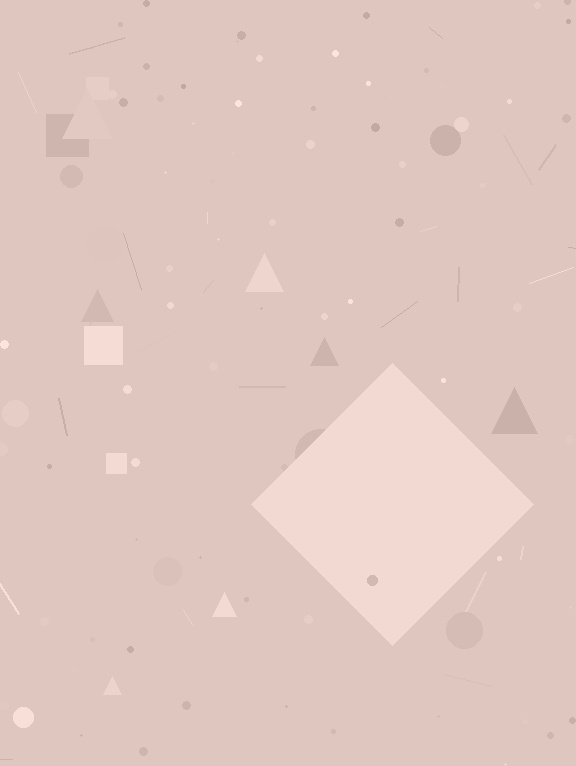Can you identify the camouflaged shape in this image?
The camouflaged shape is a diamond.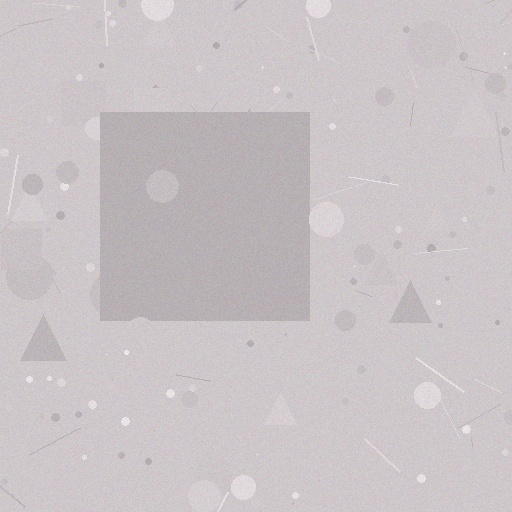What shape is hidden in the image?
A square is hidden in the image.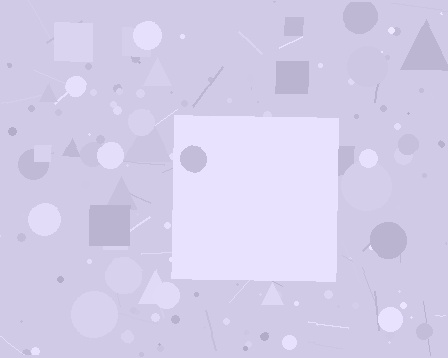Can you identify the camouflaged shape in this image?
The camouflaged shape is a square.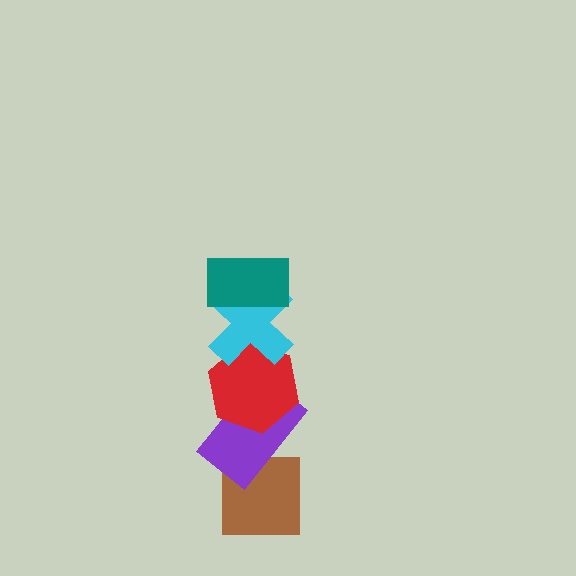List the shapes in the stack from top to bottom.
From top to bottom: the teal rectangle, the cyan cross, the red hexagon, the purple rectangle, the brown square.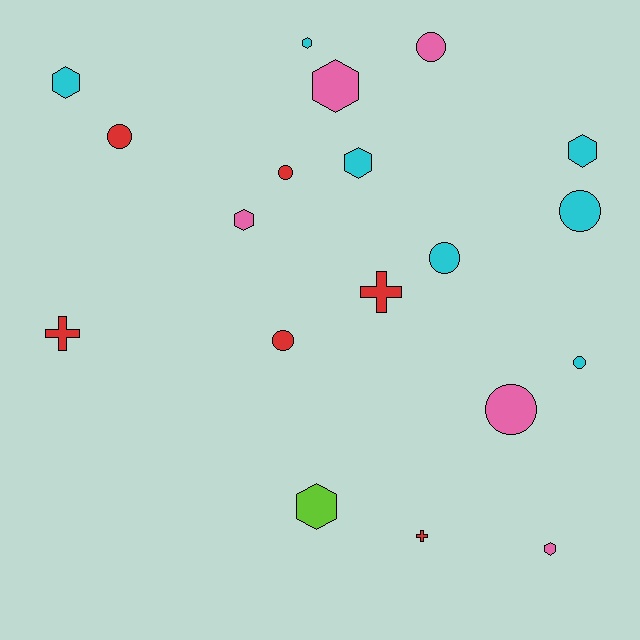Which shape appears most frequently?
Hexagon, with 8 objects.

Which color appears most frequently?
Cyan, with 7 objects.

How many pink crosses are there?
There are no pink crosses.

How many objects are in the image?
There are 19 objects.